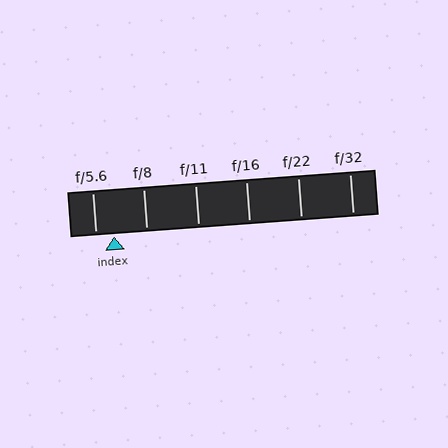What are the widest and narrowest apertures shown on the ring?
The widest aperture shown is f/5.6 and the narrowest is f/32.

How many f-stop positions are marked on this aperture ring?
There are 6 f-stop positions marked.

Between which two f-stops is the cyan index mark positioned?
The index mark is between f/5.6 and f/8.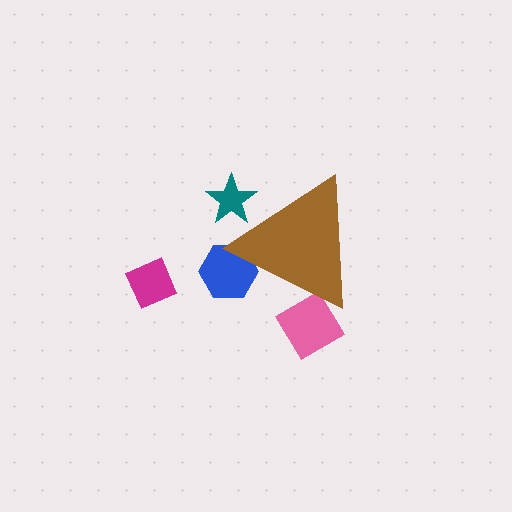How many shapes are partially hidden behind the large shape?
3 shapes are partially hidden.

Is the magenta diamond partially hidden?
No, the magenta diamond is fully visible.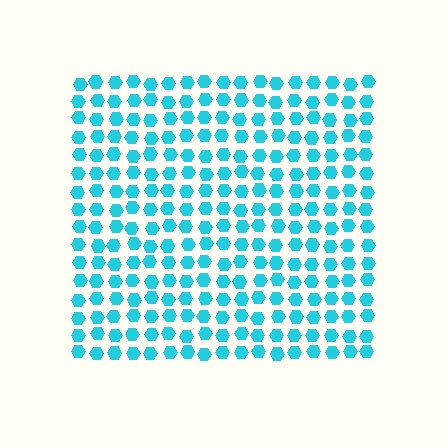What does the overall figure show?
The overall figure shows a square.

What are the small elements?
The small elements are hexagons.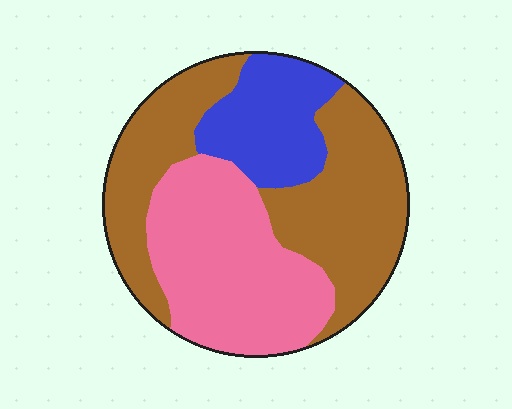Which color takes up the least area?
Blue, at roughly 20%.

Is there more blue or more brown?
Brown.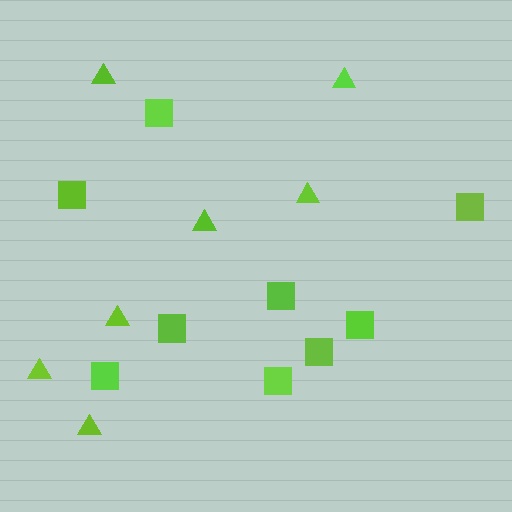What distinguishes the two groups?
There are 2 groups: one group of triangles (7) and one group of squares (9).